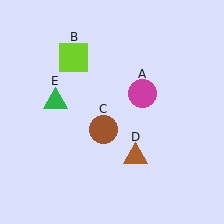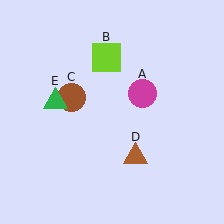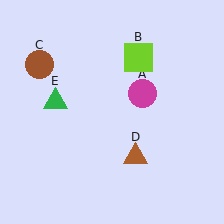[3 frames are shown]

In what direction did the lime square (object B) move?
The lime square (object B) moved right.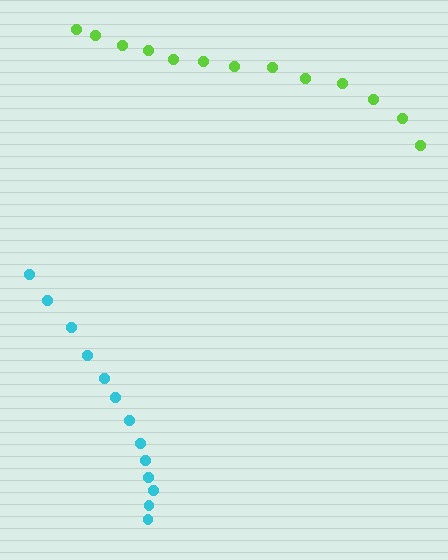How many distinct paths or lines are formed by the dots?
There are 2 distinct paths.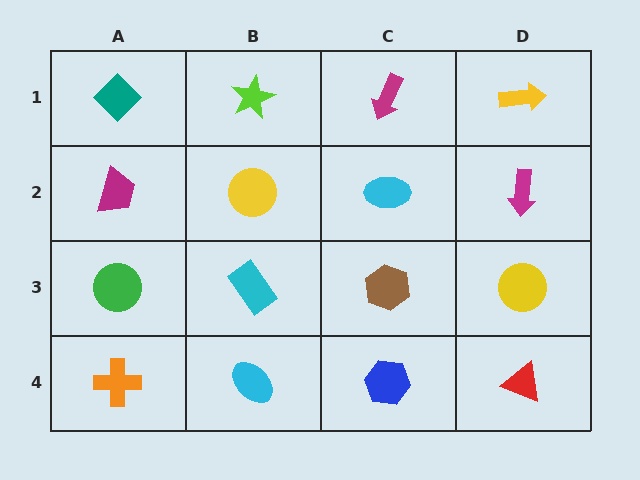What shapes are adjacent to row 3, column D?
A magenta arrow (row 2, column D), a red triangle (row 4, column D), a brown hexagon (row 3, column C).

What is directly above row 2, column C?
A magenta arrow.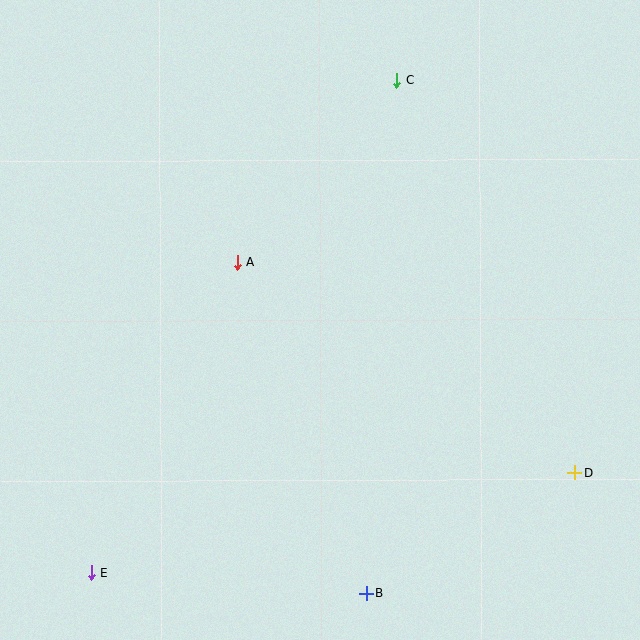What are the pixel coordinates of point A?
Point A is at (237, 262).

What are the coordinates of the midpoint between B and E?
The midpoint between B and E is at (229, 583).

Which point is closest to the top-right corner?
Point C is closest to the top-right corner.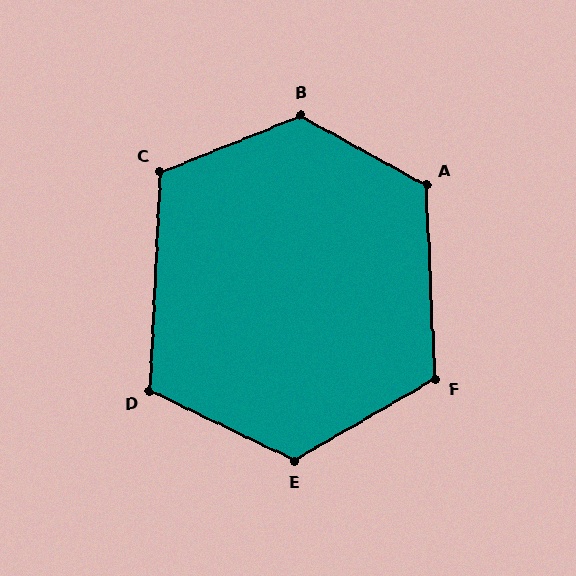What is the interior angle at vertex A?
Approximately 121 degrees (obtuse).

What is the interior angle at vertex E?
Approximately 124 degrees (obtuse).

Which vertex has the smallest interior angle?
D, at approximately 113 degrees.